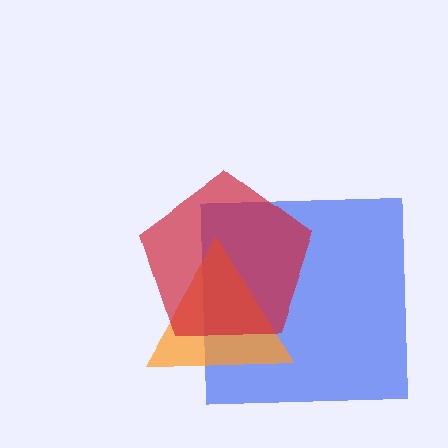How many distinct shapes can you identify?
There are 3 distinct shapes: a blue square, an orange triangle, a red pentagon.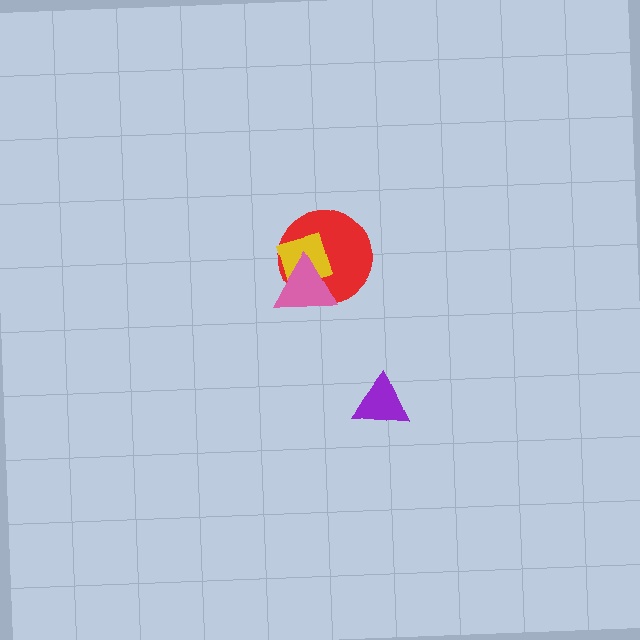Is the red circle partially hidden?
Yes, it is partially covered by another shape.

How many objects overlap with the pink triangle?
2 objects overlap with the pink triangle.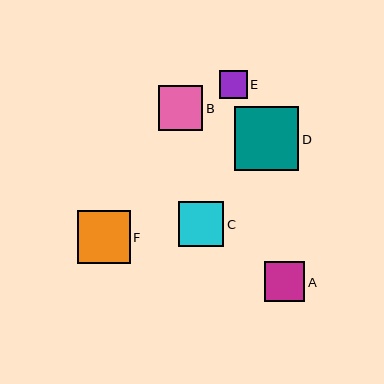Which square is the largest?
Square D is the largest with a size of approximately 64 pixels.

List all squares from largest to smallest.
From largest to smallest: D, F, C, B, A, E.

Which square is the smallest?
Square E is the smallest with a size of approximately 28 pixels.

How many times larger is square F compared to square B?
Square F is approximately 1.2 times the size of square B.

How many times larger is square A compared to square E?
Square A is approximately 1.4 times the size of square E.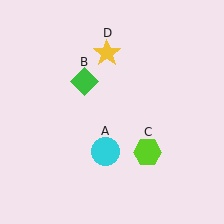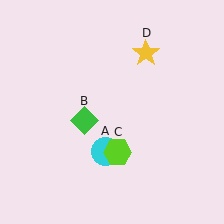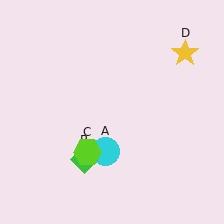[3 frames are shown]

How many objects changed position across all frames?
3 objects changed position: green diamond (object B), lime hexagon (object C), yellow star (object D).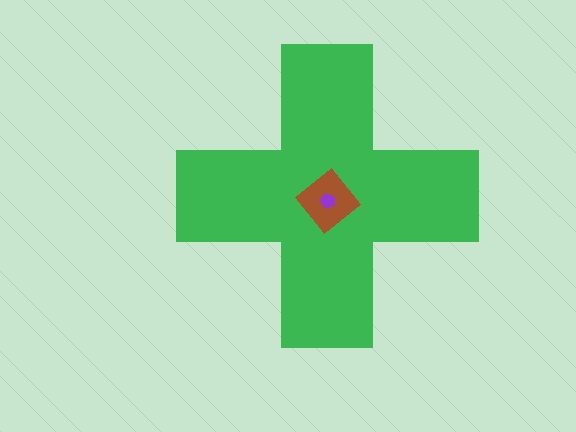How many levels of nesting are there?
3.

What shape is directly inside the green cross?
The brown diamond.